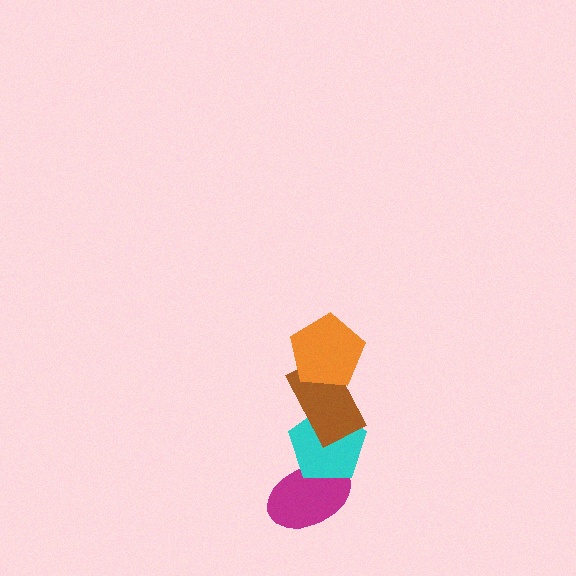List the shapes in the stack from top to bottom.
From top to bottom: the orange pentagon, the brown rectangle, the cyan pentagon, the magenta ellipse.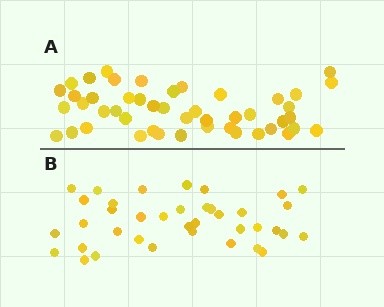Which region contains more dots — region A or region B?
Region A (the top region) has more dots.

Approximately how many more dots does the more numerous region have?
Region A has roughly 8 or so more dots than region B.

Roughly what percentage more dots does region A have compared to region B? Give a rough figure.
About 25% more.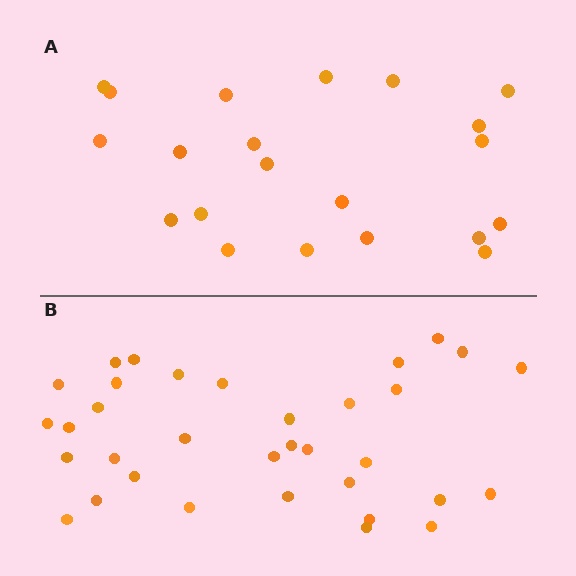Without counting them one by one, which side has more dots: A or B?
Region B (the bottom region) has more dots.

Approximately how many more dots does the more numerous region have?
Region B has approximately 15 more dots than region A.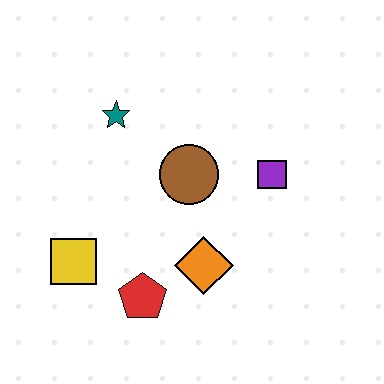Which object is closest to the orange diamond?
The red pentagon is closest to the orange diamond.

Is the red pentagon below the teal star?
Yes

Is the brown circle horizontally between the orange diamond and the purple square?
No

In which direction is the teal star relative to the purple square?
The teal star is to the left of the purple square.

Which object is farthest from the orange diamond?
The teal star is farthest from the orange diamond.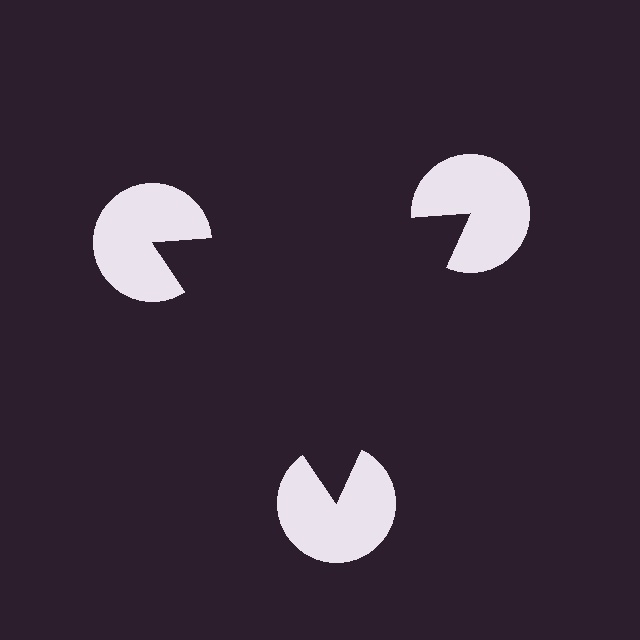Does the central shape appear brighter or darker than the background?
It typically appears slightly darker than the background, even though no actual brightness change is drawn.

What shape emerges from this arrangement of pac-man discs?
An illusory triangle — its edges are inferred from the aligned wedge cuts in the pac-man discs, not physically drawn.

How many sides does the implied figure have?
3 sides.